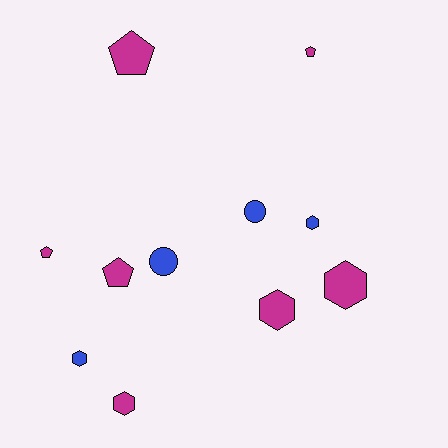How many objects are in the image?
There are 11 objects.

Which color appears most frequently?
Magenta, with 7 objects.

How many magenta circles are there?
There are no magenta circles.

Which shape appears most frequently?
Hexagon, with 5 objects.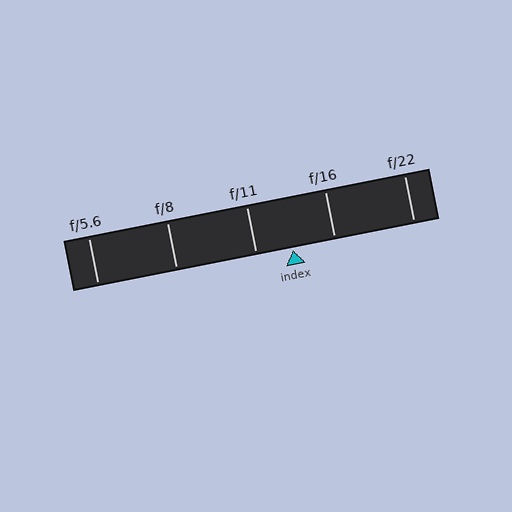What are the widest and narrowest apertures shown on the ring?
The widest aperture shown is f/5.6 and the narrowest is f/22.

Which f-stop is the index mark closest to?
The index mark is closest to f/11.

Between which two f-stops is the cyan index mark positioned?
The index mark is between f/11 and f/16.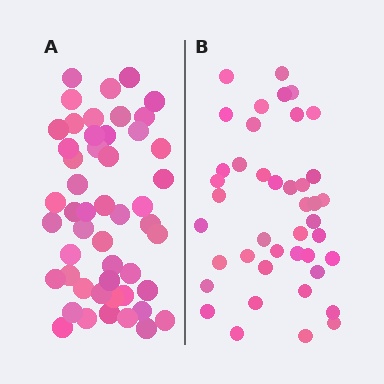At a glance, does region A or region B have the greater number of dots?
Region A (the left region) has more dots.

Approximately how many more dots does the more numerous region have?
Region A has roughly 8 or so more dots than region B.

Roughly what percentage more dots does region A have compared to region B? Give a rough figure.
About 20% more.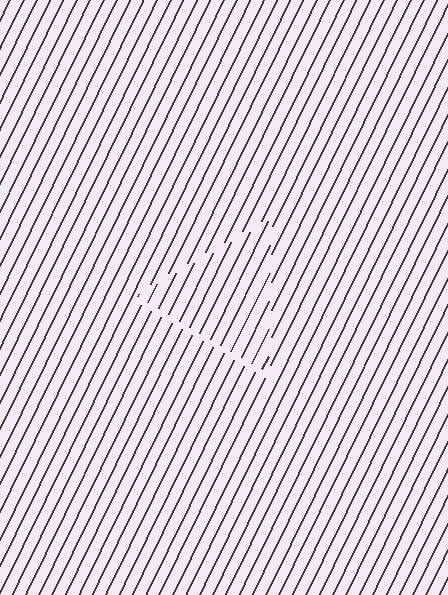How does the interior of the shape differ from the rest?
The interior of the shape contains the same grating, shifted by half a period — the contour is defined by the phase discontinuity where line-ends from the inner and outer gratings abut.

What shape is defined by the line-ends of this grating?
An illusory triangle. The interior of the shape contains the same grating, shifted by half a period — the contour is defined by the phase discontinuity where line-ends from the inner and outer gratings abut.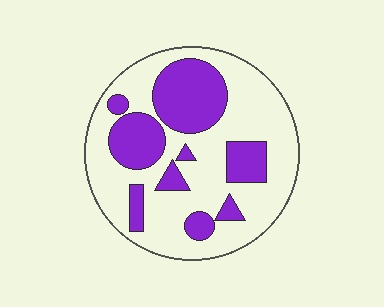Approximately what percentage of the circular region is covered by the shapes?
Approximately 35%.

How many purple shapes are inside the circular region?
9.